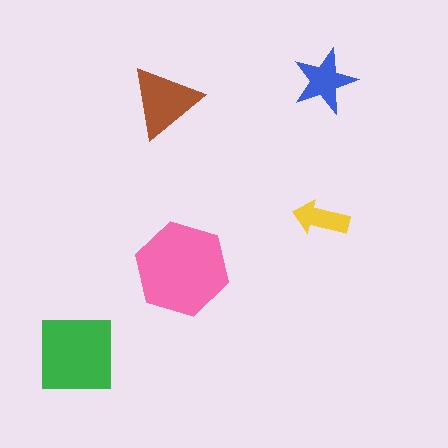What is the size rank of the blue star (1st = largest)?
4th.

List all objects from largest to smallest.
The pink hexagon, the green square, the brown triangle, the blue star, the yellow arrow.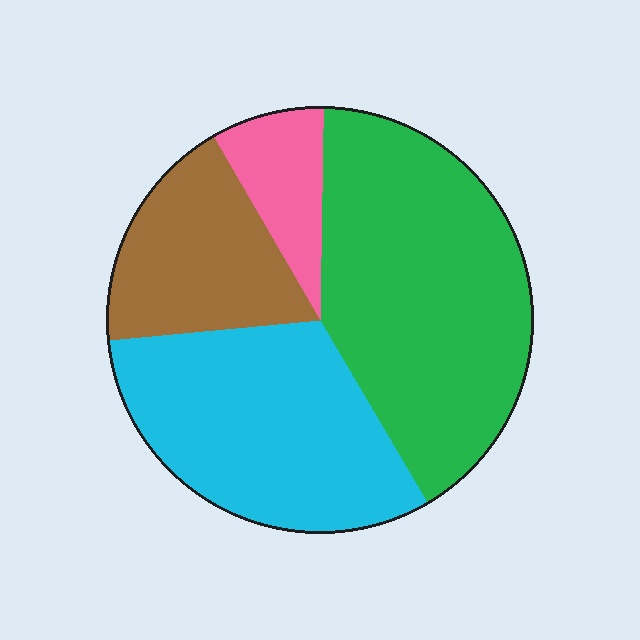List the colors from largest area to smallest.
From largest to smallest: green, cyan, brown, pink.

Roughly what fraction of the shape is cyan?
Cyan takes up about one third (1/3) of the shape.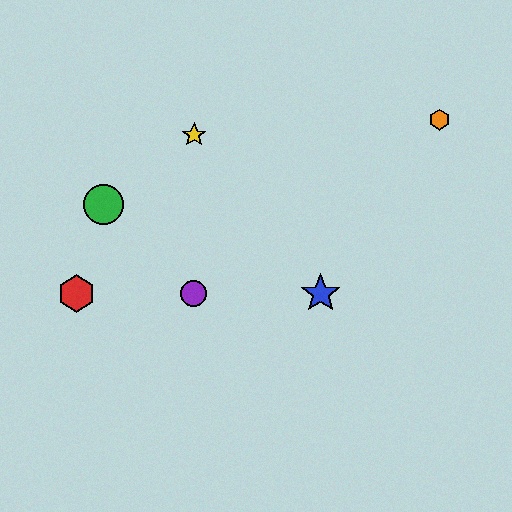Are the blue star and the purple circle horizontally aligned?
Yes, both are at y≈294.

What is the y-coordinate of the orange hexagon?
The orange hexagon is at y≈120.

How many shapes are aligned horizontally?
3 shapes (the red hexagon, the blue star, the purple circle) are aligned horizontally.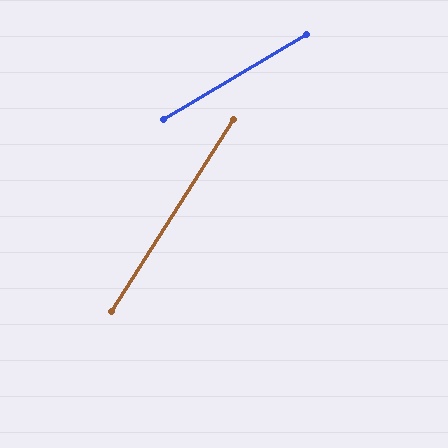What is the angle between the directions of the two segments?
Approximately 27 degrees.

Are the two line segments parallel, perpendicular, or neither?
Neither parallel nor perpendicular — they differ by about 27°.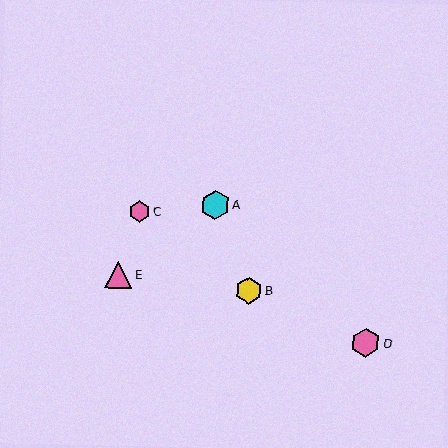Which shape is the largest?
The cyan hexagon (labeled A) is the largest.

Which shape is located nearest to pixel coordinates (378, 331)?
The pink hexagon (labeled D) at (365, 343) is nearest to that location.